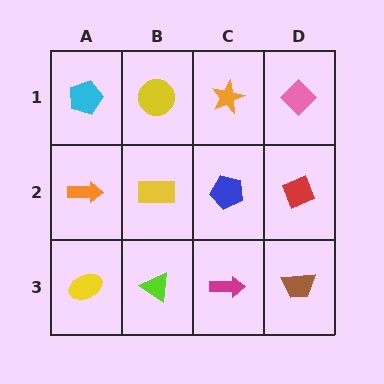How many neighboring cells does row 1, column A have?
2.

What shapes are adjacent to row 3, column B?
A yellow rectangle (row 2, column B), a yellow ellipse (row 3, column A), a magenta arrow (row 3, column C).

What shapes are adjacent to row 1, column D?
A red diamond (row 2, column D), an orange star (row 1, column C).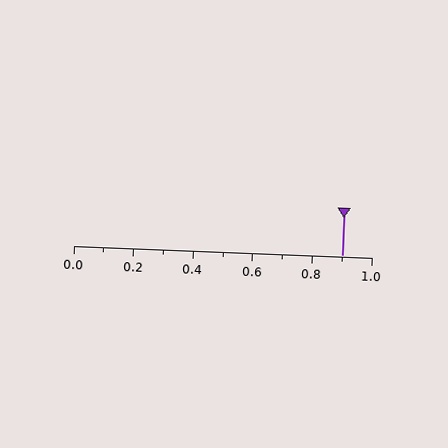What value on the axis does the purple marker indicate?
The marker indicates approximately 0.9.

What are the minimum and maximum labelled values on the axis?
The axis runs from 0.0 to 1.0.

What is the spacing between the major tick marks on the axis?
The major ticks are spaced 0.2 apart.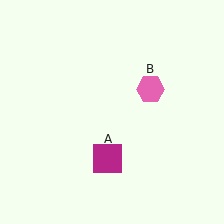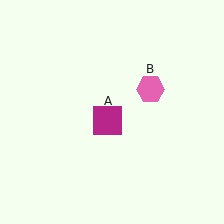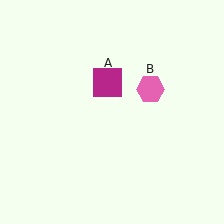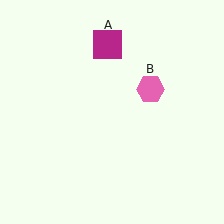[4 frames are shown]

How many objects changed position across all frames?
1 object changed position: magenta square (object A).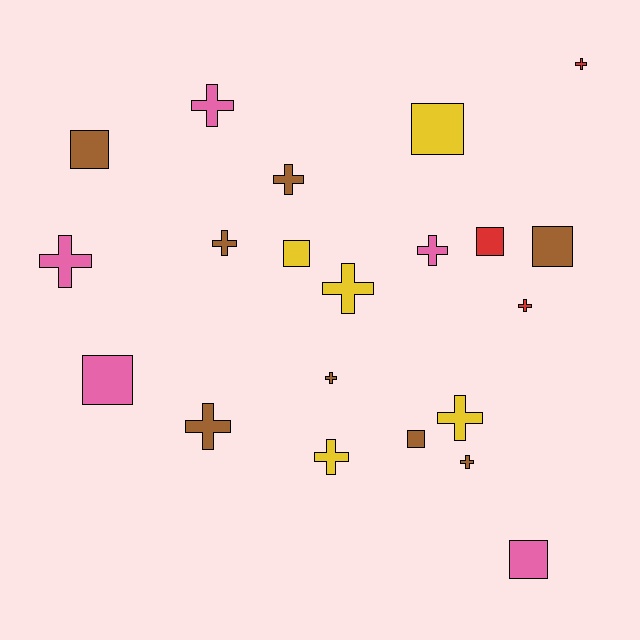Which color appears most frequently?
Brown, with 8 objects.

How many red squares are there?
There is 1 red square.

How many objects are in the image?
There are 21 objects.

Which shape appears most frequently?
Cross, with 13 objects.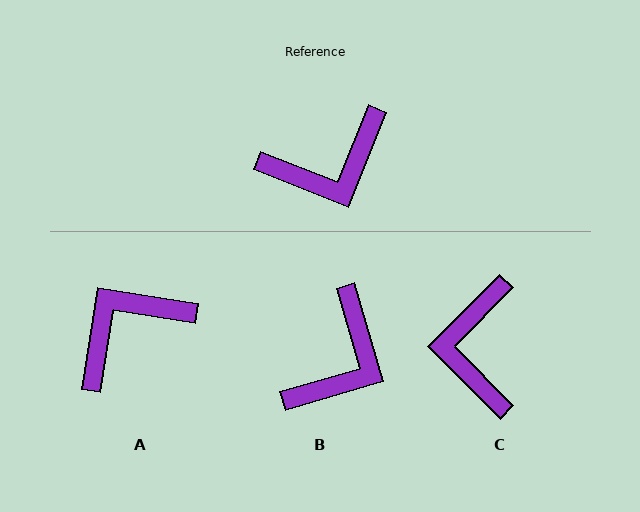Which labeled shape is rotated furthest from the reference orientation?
A, about 167 degrees away.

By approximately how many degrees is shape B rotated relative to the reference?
Approximately 38 degrees counter-clockwise.